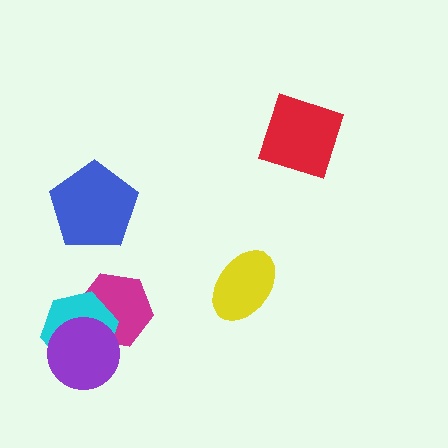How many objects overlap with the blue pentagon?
0 objects overlap with the blue pentagon.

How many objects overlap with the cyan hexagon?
2 objects overlap with the cyan hexagon.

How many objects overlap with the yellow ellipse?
0 objects overlap with the yellow ellipse.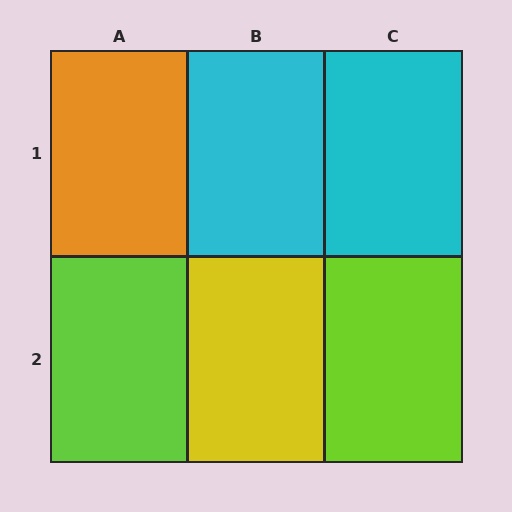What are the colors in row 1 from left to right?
Orange, cyan, cyan.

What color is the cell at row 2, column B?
Yellow.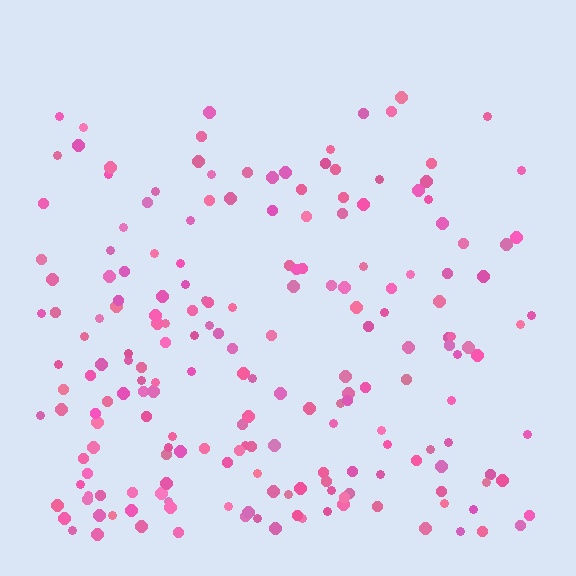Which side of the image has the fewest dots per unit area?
The top.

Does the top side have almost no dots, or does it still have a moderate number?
Still a moderate number, just noticeably fewer than the bottom.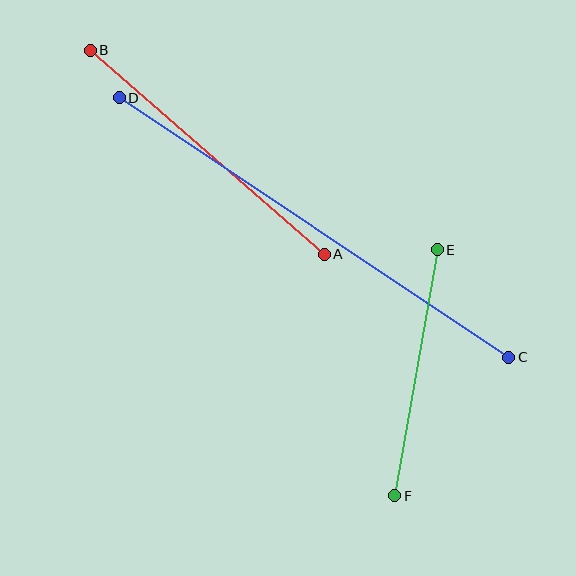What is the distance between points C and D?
The distance is approximately 468 pixels.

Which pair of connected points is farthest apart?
Points C and D are farthest apart.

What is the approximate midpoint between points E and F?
The midpoint is at approximately (416, 373) pixels.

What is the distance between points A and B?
The distance is approximately 311 pixels.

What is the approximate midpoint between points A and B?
The midpoint is at approximately (207, 152) pixels.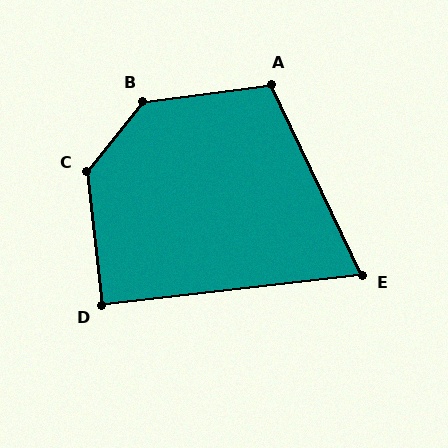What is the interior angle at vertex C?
Approximately 135 degrees (obtuse).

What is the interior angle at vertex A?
Approximately 108 degrees (obtuse).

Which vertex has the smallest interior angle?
E, at approximately 71 degrees.